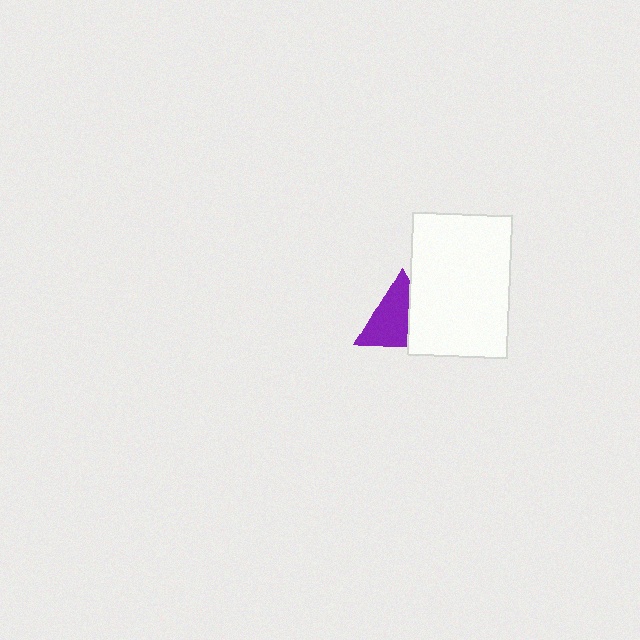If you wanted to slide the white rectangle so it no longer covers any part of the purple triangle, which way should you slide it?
Slide it right — that is the most direct way to separate the two shapes.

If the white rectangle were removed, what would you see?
You would see the complete purple triangle.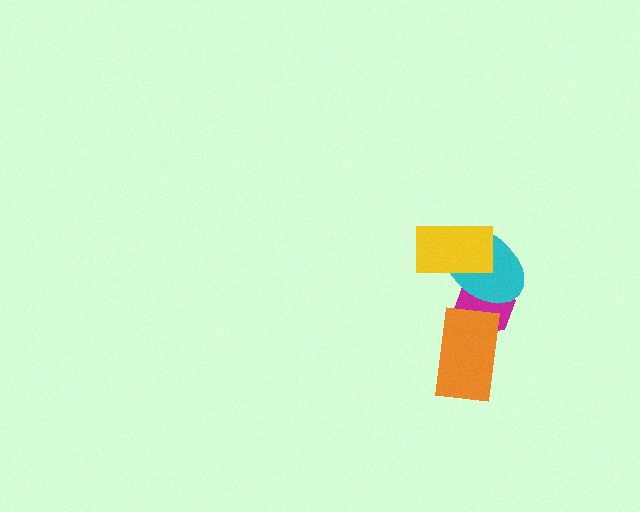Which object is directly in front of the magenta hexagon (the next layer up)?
The cyan ellipse is directly in front of the magenta hexagon.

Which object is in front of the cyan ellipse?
The yellow rectangle is in front of the cyan ellipse.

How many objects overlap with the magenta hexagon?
2 objects overlap with the magenta hexagon.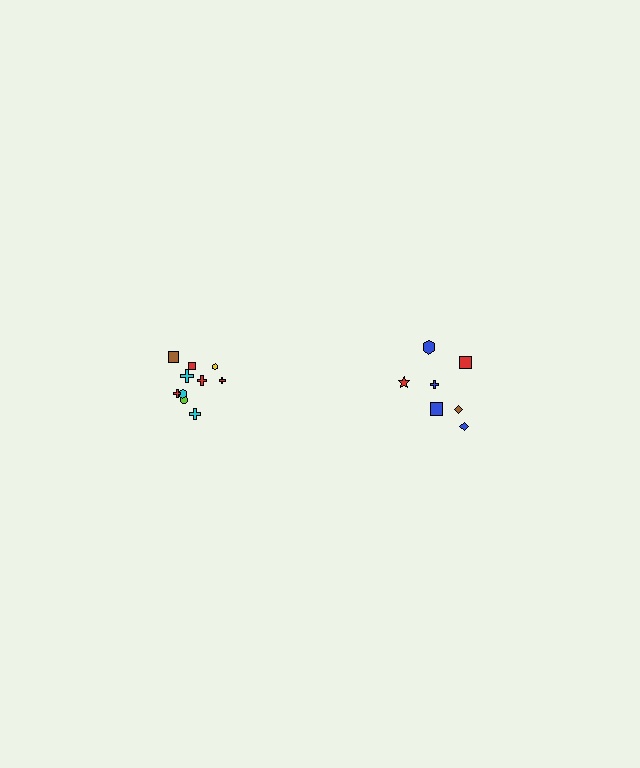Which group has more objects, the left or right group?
The left group.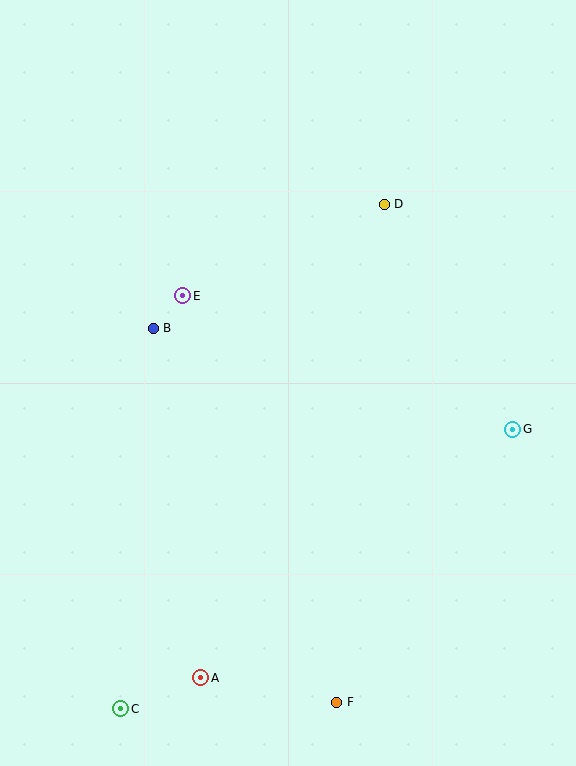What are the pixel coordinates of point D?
Point D is at (384, 204).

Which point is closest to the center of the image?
Point E at (183, 296) is closest to the center.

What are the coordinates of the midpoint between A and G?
The midpoint between A and G is at (357, 554).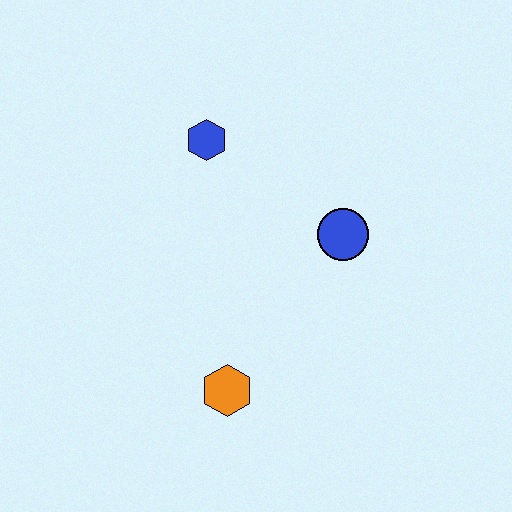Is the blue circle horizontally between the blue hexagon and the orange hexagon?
No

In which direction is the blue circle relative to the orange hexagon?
The blue circle is above the orange hexagon.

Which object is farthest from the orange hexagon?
The blue hexagon is farthest from the orange hexagon.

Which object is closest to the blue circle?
The blue hexagon is closest to the blue circle.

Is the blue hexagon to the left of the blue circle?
Yes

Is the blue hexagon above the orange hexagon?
Yes